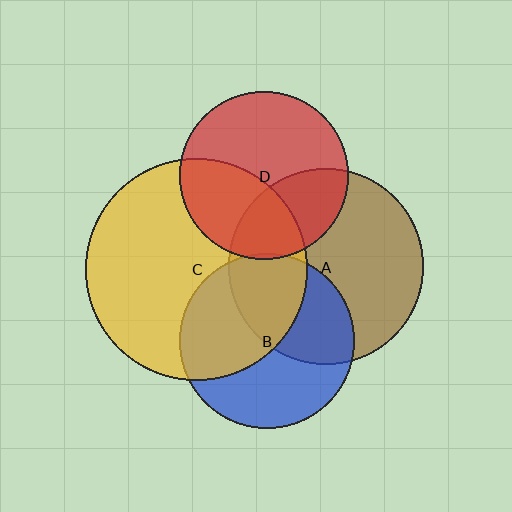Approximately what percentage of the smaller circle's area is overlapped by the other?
Approximately 35%.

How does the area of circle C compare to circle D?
Approximately 1.7 times.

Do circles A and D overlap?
Yes.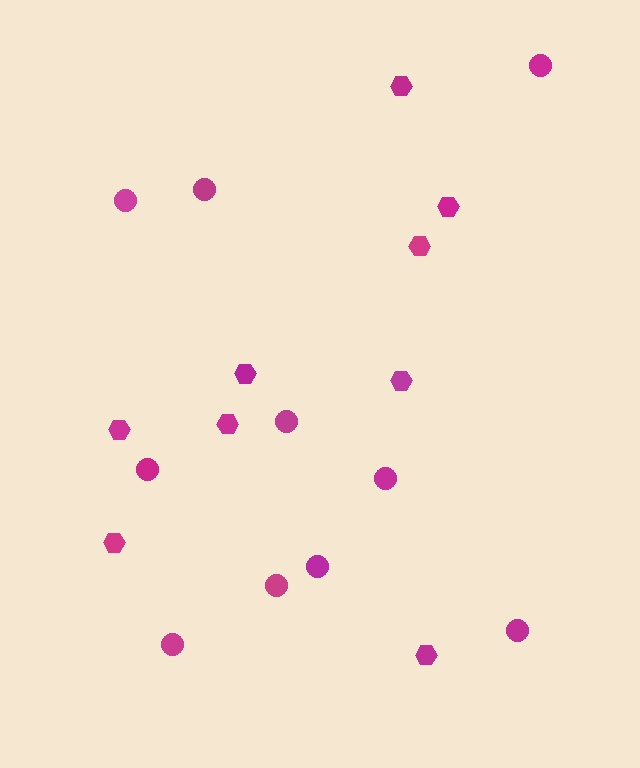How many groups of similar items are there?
There are 2 groups: one group of circles (10) and one group of hexagons (9).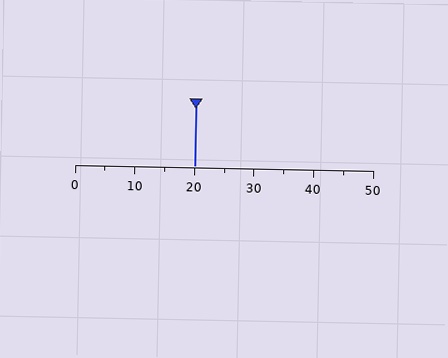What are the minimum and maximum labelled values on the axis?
The axis runs from 0 to 50.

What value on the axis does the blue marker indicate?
The marker indicates approximately 20.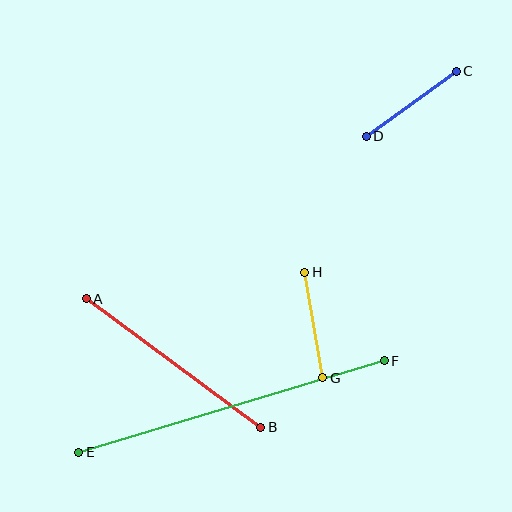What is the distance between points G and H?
The distance is approximately 107 pixels.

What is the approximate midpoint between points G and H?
The midpoint is at approximately (314, 325) pixels.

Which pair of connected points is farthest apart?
Points E and F are farthest apart.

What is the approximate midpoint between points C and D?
The midpoint is at approximately (411, 104) pixels.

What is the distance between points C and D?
The distance is approximately 111 pixels.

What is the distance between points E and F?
The distance is approximately 319 pixels.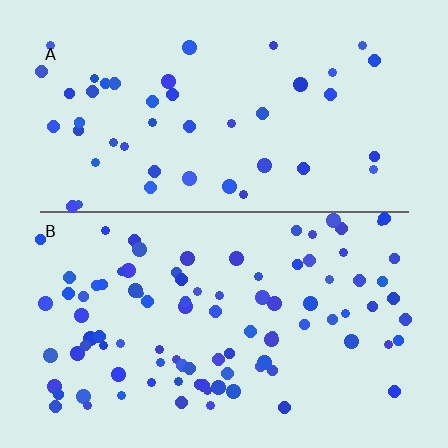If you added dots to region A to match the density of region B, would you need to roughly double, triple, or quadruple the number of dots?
Approximately double.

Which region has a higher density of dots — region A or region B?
B (the bottom).